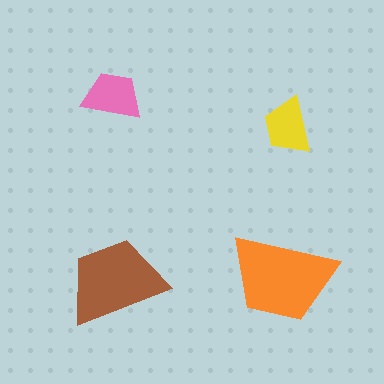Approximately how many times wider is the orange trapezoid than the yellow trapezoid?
About 2 times wider.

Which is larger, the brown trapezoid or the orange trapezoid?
The orange one.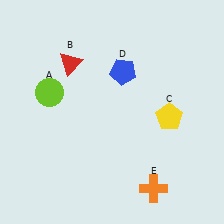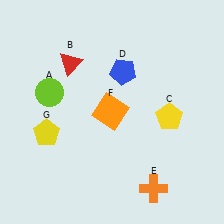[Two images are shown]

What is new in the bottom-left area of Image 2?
A yellow pentagon (G) was added in the bottom-left area of Image 2.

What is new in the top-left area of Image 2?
An orange square (F) was added in the top-left area of Image 2.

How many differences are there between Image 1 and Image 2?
There are 2 differences between the two images.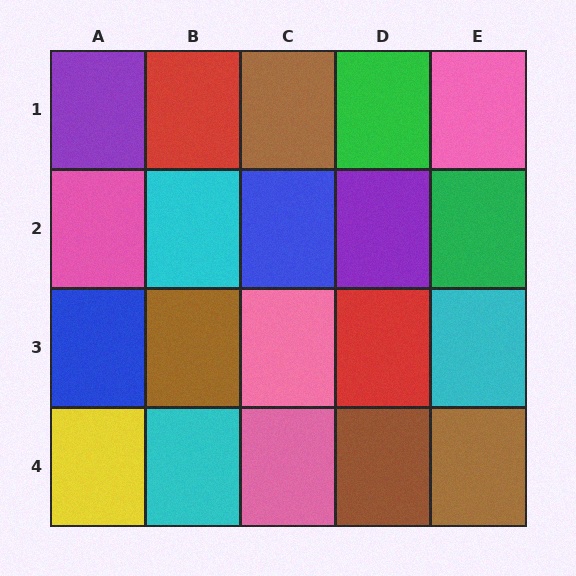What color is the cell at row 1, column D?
Green.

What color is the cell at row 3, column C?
Pink.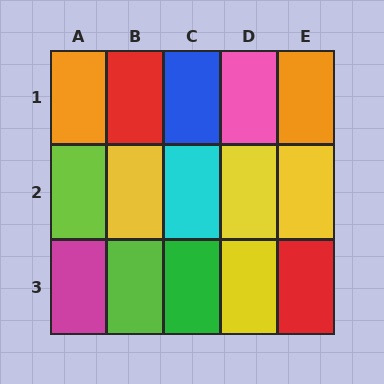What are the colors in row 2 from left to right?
Lime, yellow, cyan, yellow, yellow.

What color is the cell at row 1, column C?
Blue.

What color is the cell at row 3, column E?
Red.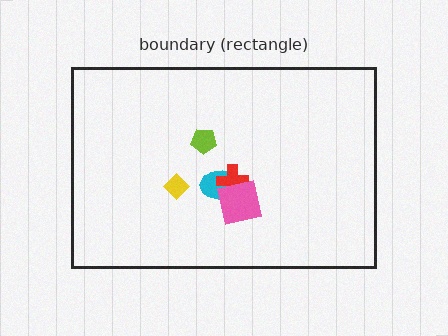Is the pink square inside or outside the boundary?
Inside.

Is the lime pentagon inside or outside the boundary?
Inside.